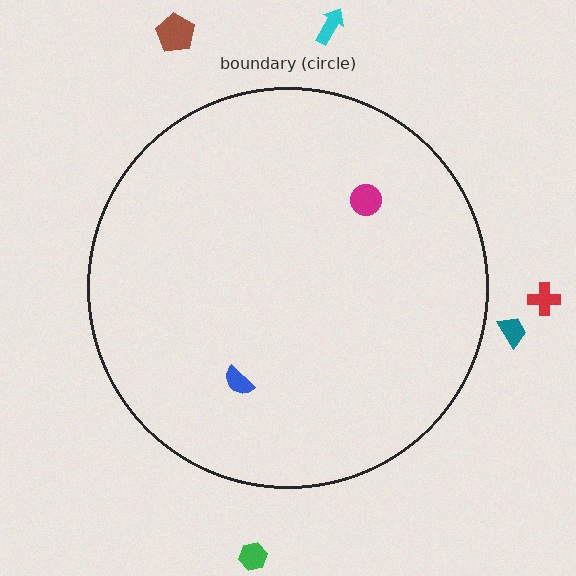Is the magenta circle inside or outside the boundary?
Inside.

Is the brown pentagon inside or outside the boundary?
Outside.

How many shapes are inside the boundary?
2 inside, 5 outside.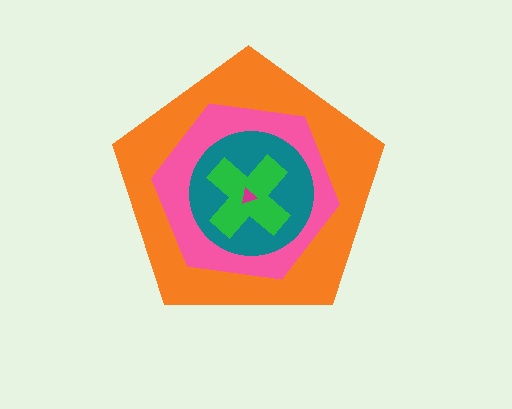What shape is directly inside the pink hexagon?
The teal circle.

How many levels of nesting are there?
5.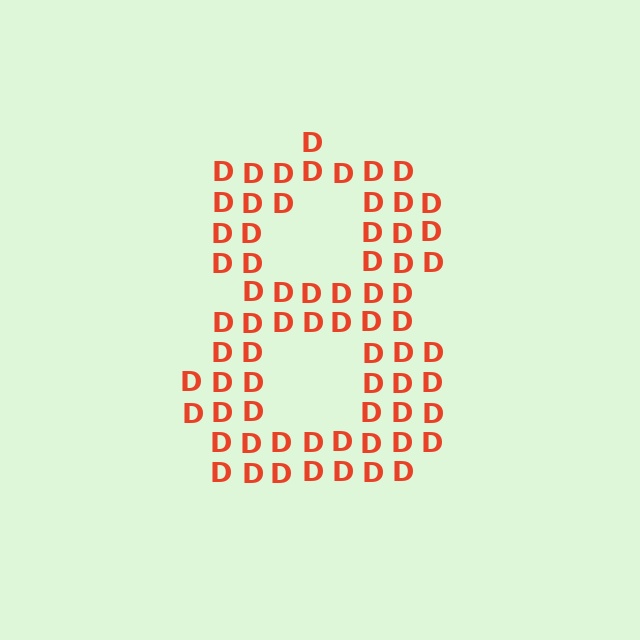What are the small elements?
The small elements are letter D's.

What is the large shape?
The large shape is the digit 8.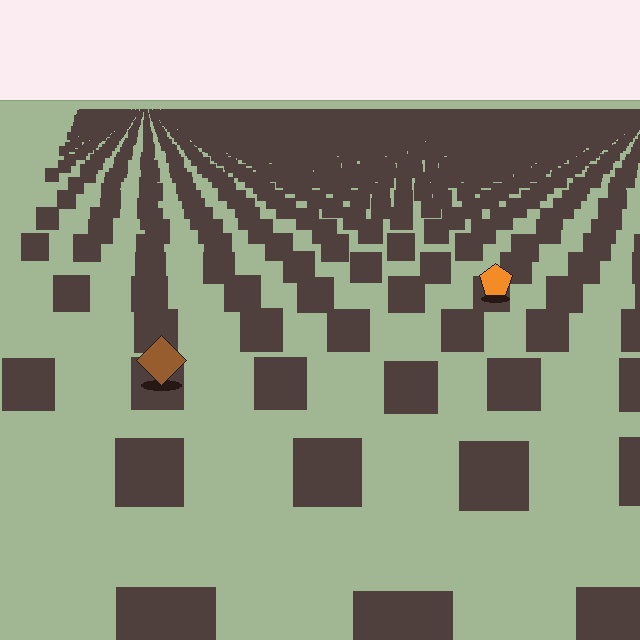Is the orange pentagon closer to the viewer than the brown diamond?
No. The brown diamond is closer — you can tell from the texture gradient: the ground texture is coarser near it.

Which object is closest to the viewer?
The brown diamond is closest. The texture marks near it are larger and more spread out.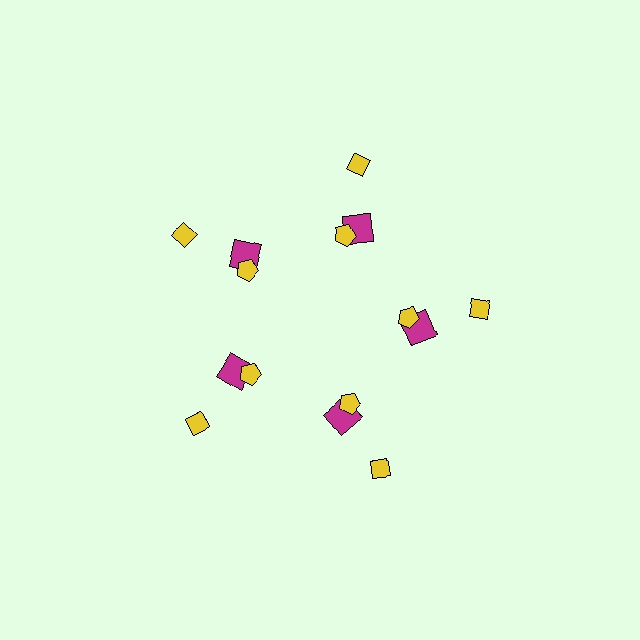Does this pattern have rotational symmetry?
Yes, this pattern has 5-fold rotational symmetry. It looks the same after rotating 72 degrees around the center.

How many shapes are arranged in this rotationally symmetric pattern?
There are 15 shapes, arranged in 5 groups of 3.